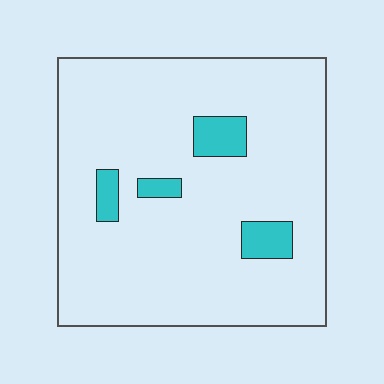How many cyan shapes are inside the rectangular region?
4.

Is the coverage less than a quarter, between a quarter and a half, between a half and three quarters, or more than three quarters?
Less than a quarter.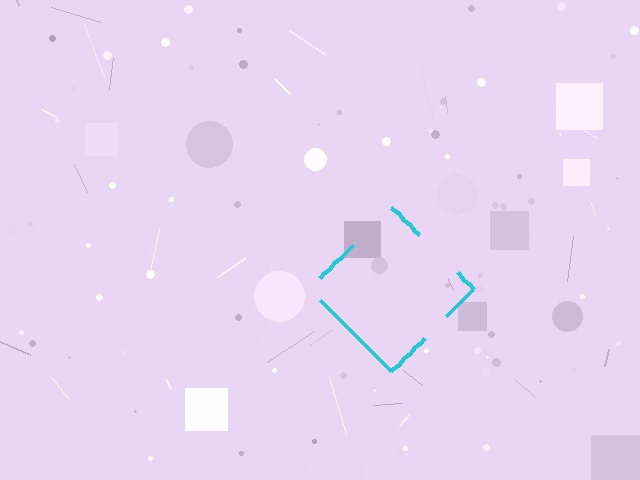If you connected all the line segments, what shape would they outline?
They would outline a diamond.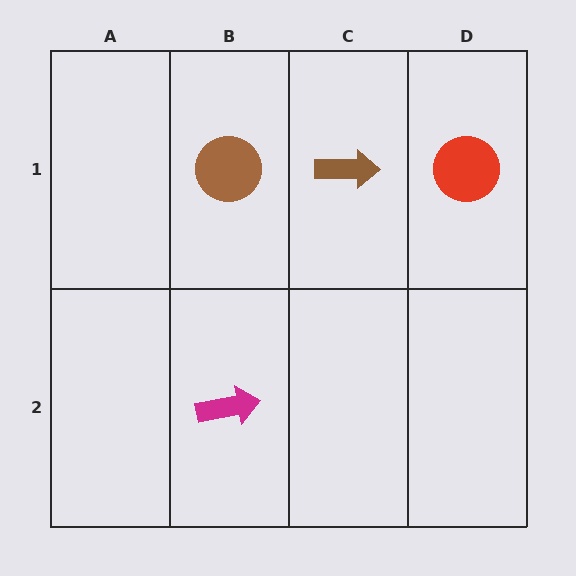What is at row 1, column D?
A red circle.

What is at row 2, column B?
A magenta arrow.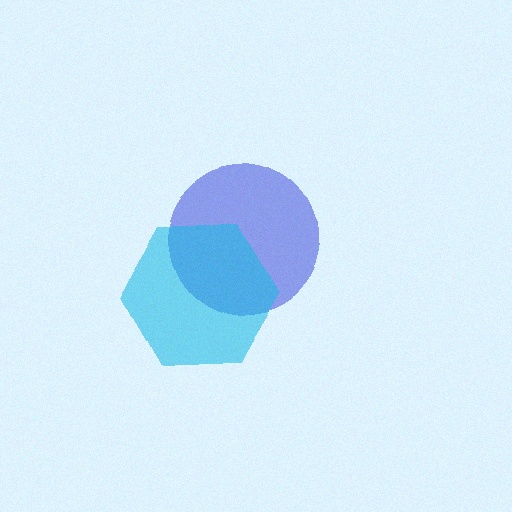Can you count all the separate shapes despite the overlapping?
Yes, there are 2 separate shapes.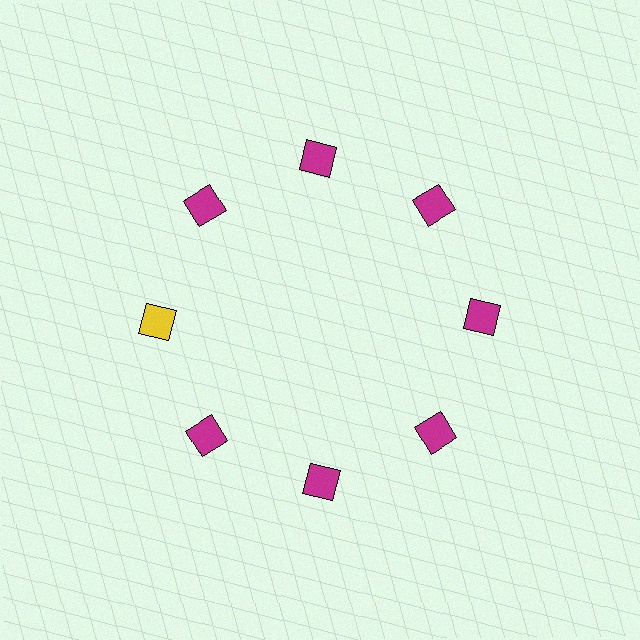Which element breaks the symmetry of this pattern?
The yellow square at roughly the 9 o'clock position breaks the symmetry. All other shapes are magenta squares.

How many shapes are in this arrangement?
There are 8 shapes arranged in a ring pattern.